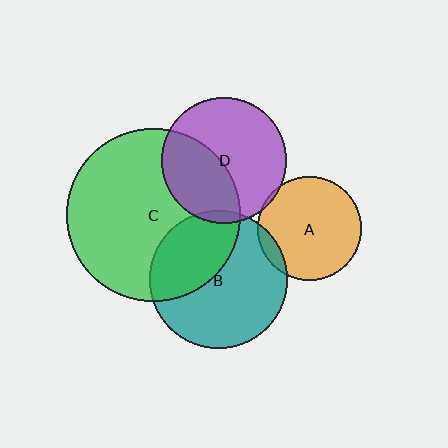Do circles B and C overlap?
Yes.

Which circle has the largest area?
Circle C (green).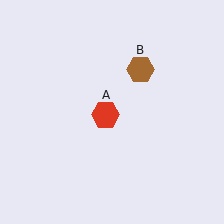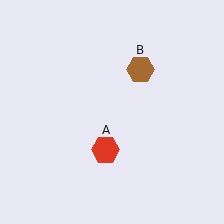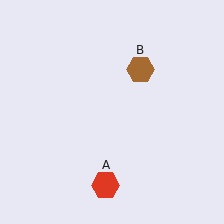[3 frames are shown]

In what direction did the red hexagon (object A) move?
The red hexagon (object A) moved down.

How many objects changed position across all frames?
1 object changed position: red hexagon (object A).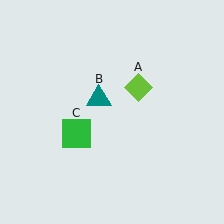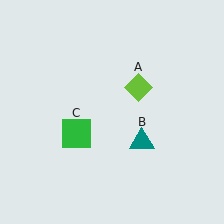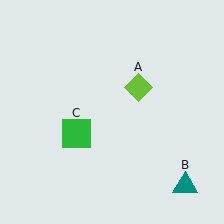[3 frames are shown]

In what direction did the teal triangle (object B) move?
The teal triangle (object B) moved down and to the right.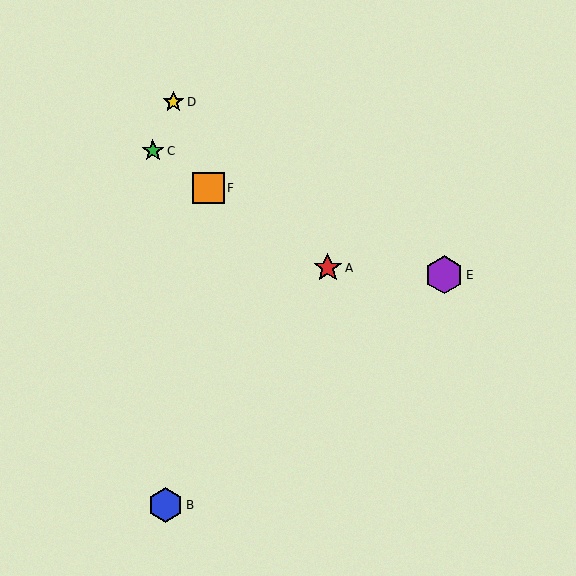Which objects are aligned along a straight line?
Objects A, C, F are aligned along a straight line.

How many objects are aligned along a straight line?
3 objects (A, C, F) are aligned along a straight line.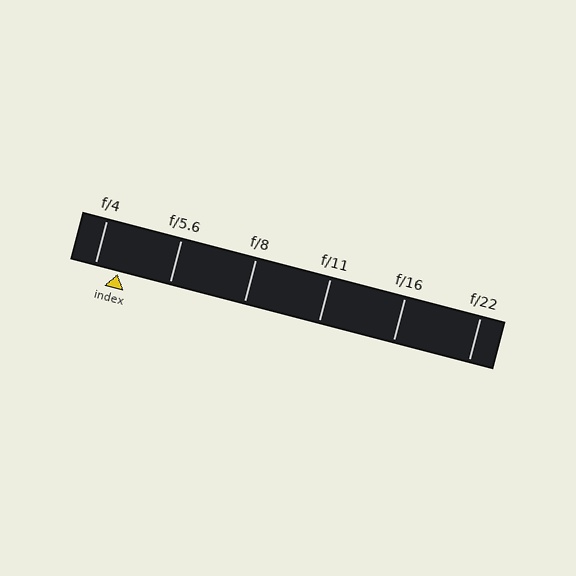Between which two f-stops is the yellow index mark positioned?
The index mark is between f/4 and f/5.6.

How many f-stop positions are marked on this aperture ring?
There are 6 f-stop positions marked.